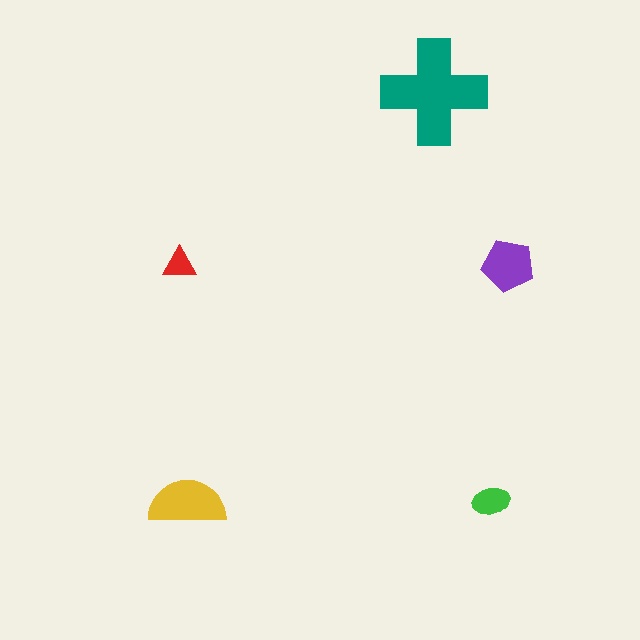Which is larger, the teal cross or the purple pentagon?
The teal cross.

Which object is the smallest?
The red triangle.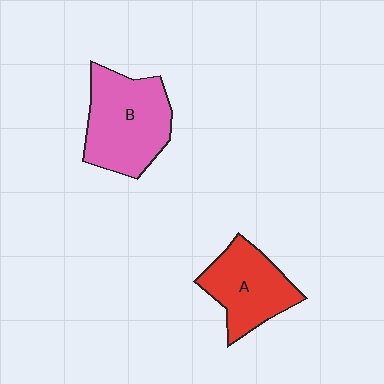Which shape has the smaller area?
Shape A (red).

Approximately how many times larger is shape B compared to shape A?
Approximately 1.3 times.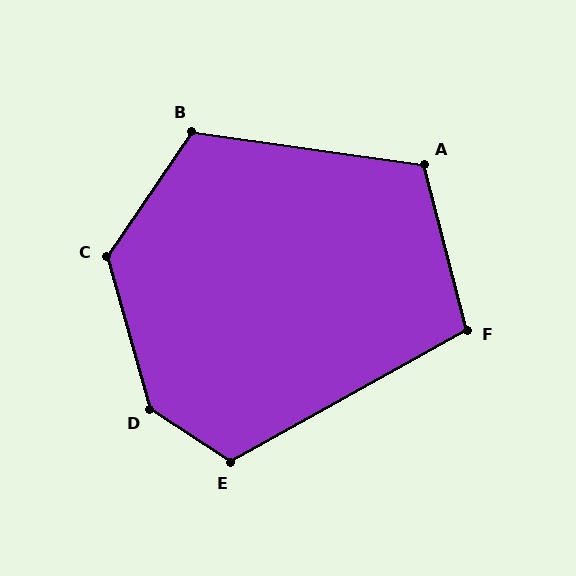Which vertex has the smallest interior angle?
F, at approximately 105 degrees.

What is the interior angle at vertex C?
Approximately 130 degrees (obtuse).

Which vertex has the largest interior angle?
D, at approximately 139 degrees.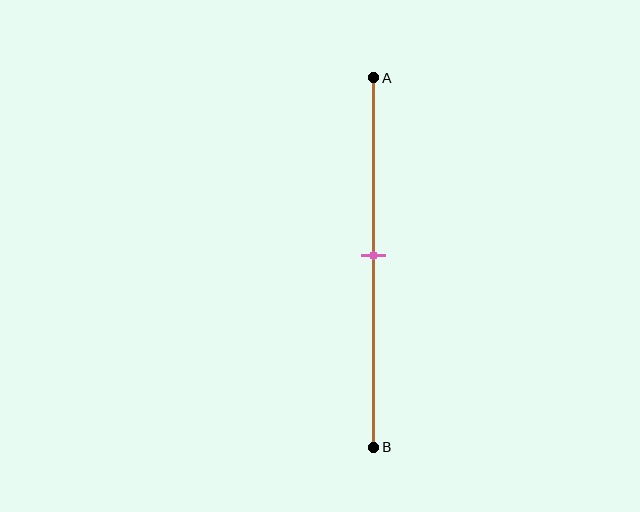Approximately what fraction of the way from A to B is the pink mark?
The pink mark is approximately 50% of the way from A to B.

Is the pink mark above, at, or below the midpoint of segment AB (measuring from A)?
The pink mark is approximately at the midpoint of segment AB.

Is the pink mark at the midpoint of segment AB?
Yes, the mark is approximately at the midpoint.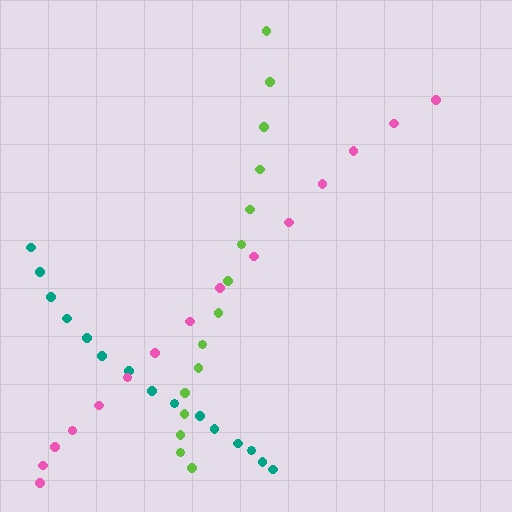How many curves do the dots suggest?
There are 3 distinct paths.